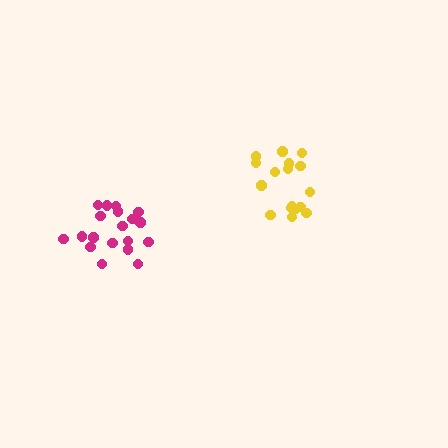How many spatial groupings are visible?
There are 2 spatial groupings.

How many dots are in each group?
Group 1: 19 dots, Group 2: 17 dots (36 total).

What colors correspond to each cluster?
The clusters are colored: magenta, yellow.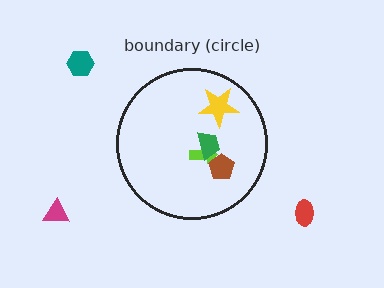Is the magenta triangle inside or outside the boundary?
Outside.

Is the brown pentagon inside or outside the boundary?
Inside.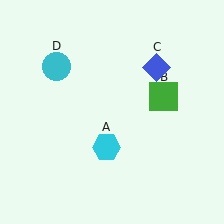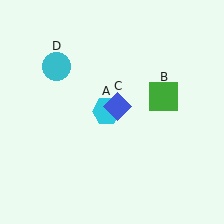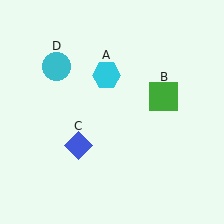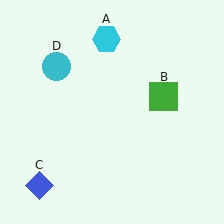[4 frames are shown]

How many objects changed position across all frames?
2 objects changed position: cyan hexagon (object A), blue diamond (object C).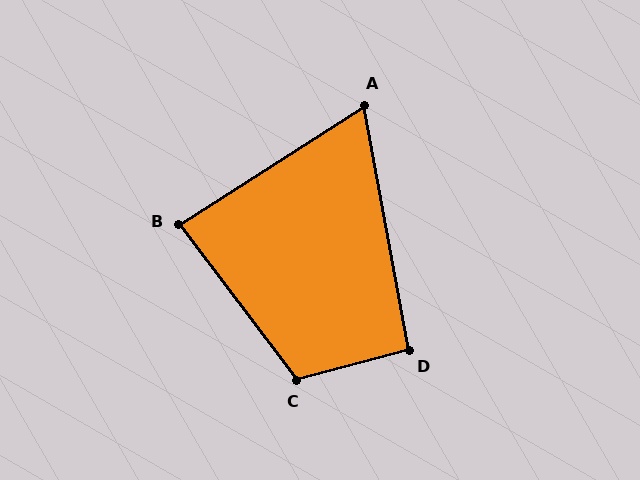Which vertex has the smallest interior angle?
A, at approximately 68 degrees.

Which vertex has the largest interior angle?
C, at approximately 112 degrees.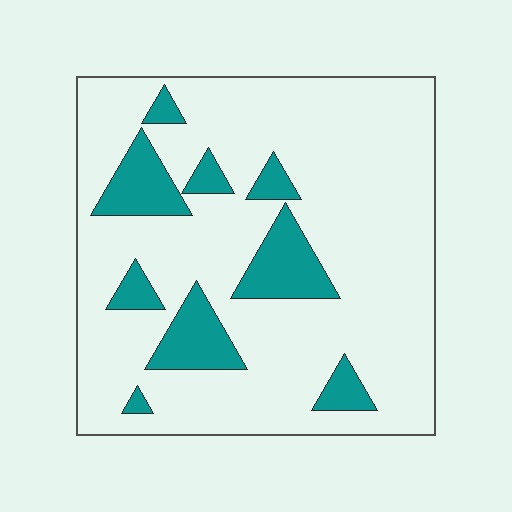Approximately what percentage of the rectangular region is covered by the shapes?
Approximately 15%.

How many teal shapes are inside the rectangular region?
9.